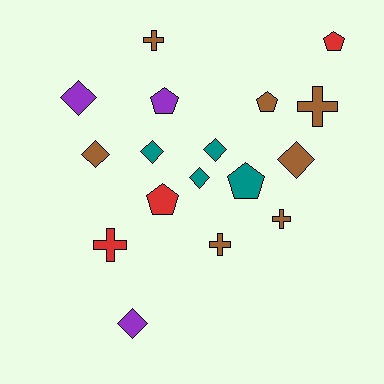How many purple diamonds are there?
There are 2 purple diamonds.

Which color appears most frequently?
Brown, with 7 objects.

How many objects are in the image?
There are 17 objects.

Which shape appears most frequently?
Diamond, with 7 objects.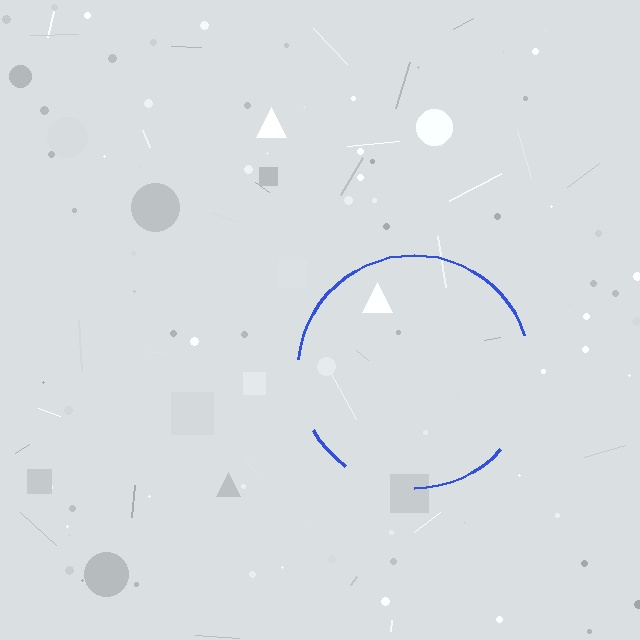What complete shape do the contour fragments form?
The contour fragments form a circle.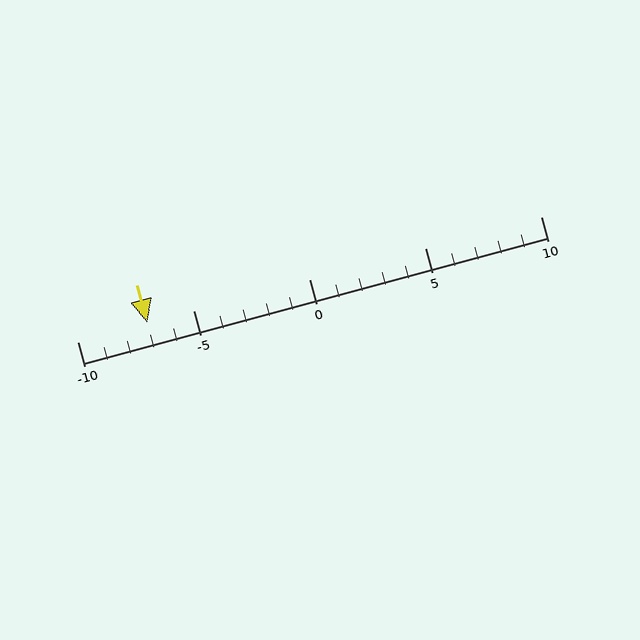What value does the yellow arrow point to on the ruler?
The yellow arrow points to approximately -7.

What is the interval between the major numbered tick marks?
The major tick marks are spaced 5 units apart.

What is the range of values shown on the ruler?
The ruler shows values from -10 to 10.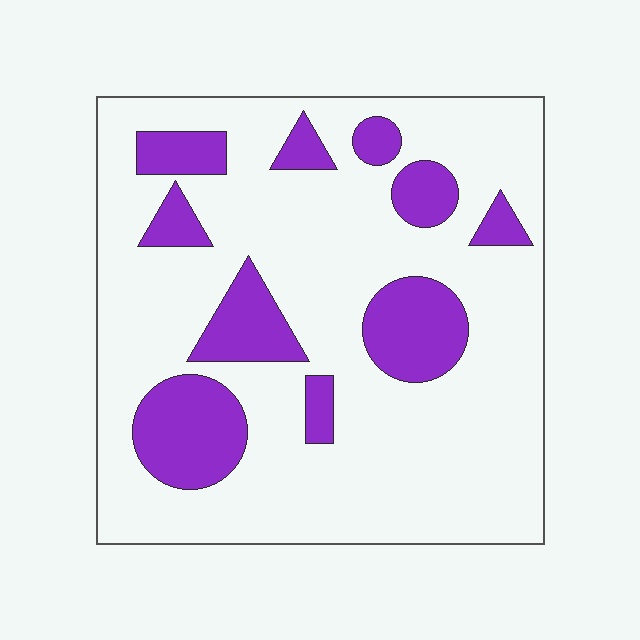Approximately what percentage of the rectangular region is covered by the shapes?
Approximately 20%.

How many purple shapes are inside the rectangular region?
10.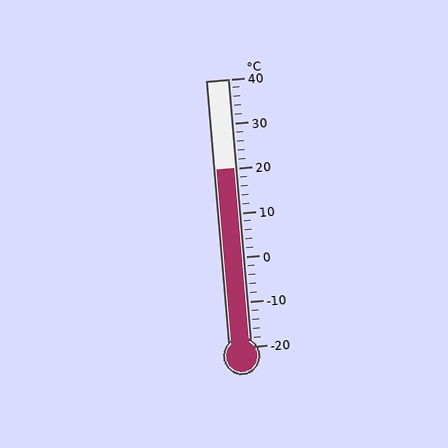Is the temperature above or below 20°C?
The temperature is at 20°C.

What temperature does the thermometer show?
The thermometer shows approximately 20°C.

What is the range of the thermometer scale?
The thermometer scale ranges from -20°C to 40°C.